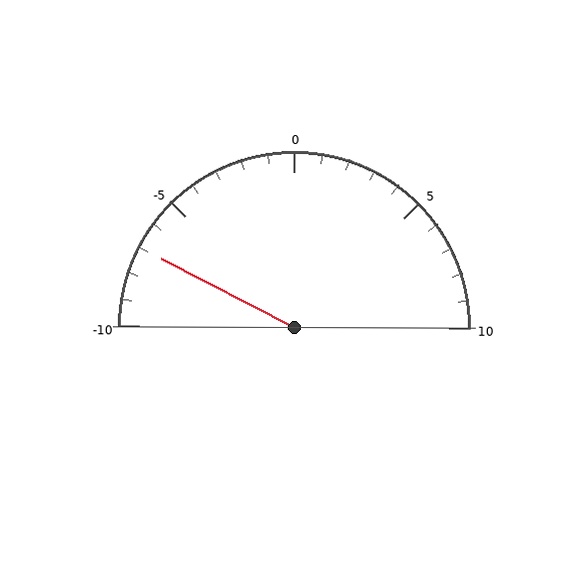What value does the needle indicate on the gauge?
The needle indicates approximately -7.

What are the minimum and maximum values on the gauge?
The gauge ranges from -10 to 10.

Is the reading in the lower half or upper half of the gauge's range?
The reading is in the lower half of the range (-10 to 10).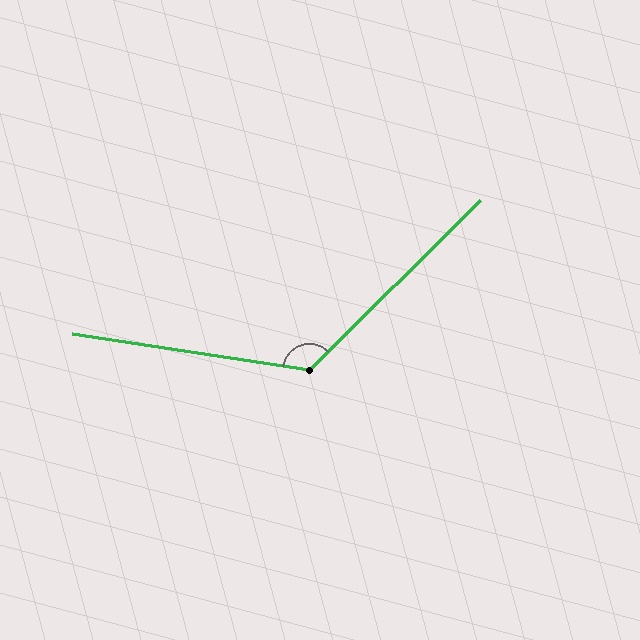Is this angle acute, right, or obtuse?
It is obtuse.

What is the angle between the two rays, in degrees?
Approximately 127 degrees.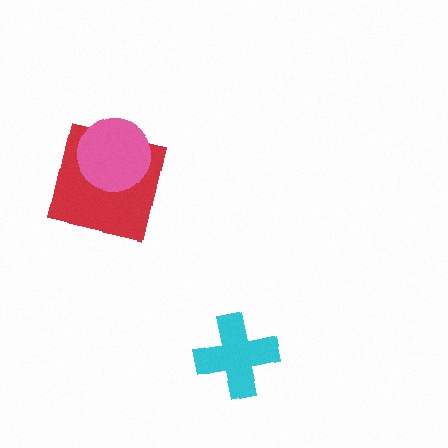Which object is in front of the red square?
The pink circle is in front of the red square.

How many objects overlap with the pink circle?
1 object overlaps with the pink circle.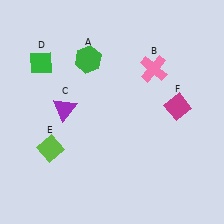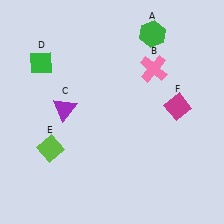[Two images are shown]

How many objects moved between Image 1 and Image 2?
1 object moved between the two images.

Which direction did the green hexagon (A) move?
The green hexagon (A) moved right.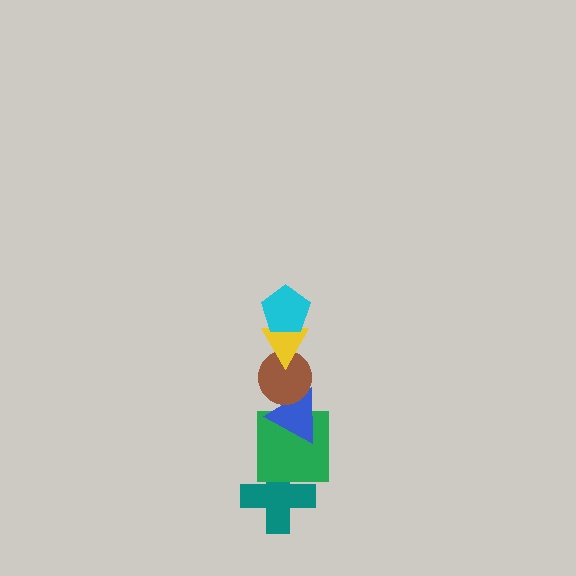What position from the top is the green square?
The green square is 5th from the top.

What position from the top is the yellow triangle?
The yellow triangle is 2nd from the top.